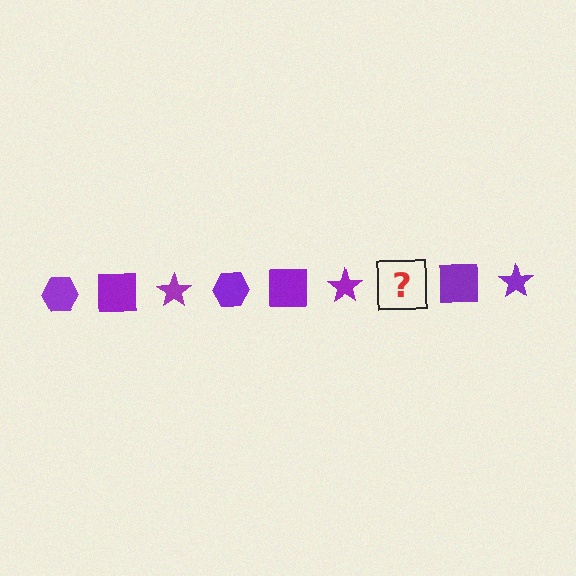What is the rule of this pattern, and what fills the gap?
The rule is that the pattern cycles through hexagon, square, star shapes in purple. The gap should be filled with a purple hexagon.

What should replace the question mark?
The question mark should be replaced with a purple hexagon.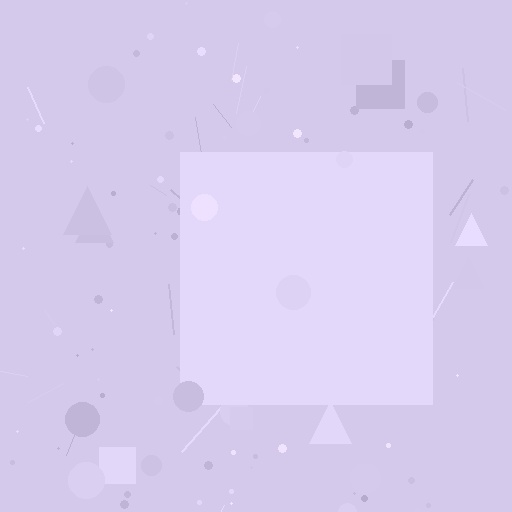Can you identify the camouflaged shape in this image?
The camouflaged shape is a square.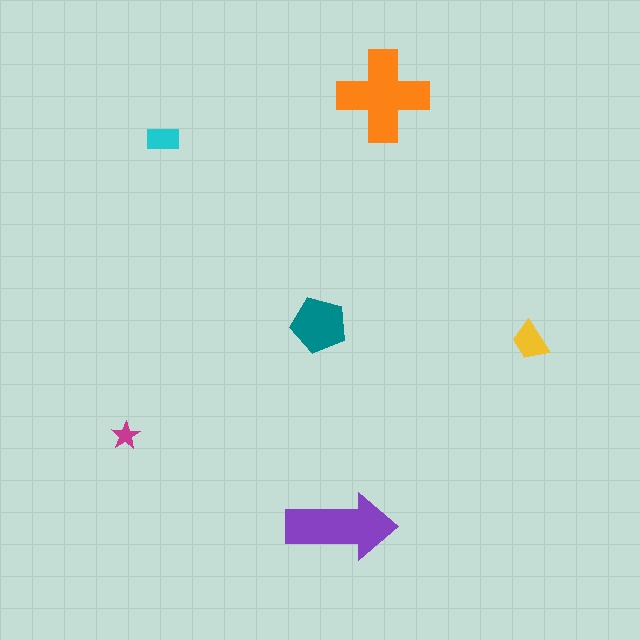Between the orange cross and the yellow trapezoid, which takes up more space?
The orange cross.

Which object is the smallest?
The magenta star.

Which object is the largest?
The orange cross.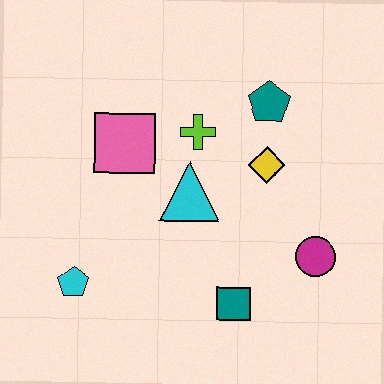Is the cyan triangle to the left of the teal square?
Yes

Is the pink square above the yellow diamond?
Yes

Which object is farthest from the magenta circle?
The cyan pentagon is farthest from the magenta circle.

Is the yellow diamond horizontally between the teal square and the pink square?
No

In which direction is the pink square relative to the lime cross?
The pink square is to the left of the lime cross.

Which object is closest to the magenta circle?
The teal square is closest to the magenta circle.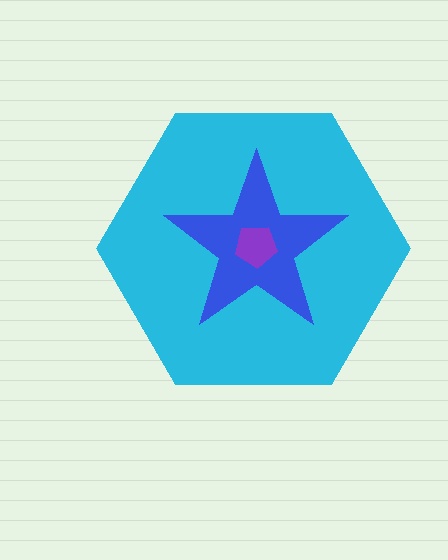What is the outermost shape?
The cyan hexagon.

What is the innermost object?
The purple pentagon.